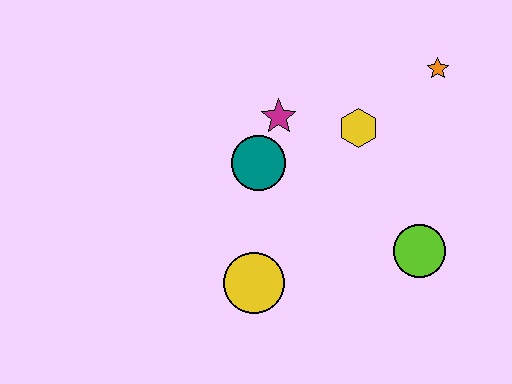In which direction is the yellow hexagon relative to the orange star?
The yellow hexagon is to the left of the orange star.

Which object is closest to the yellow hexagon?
The magenta star is closest to the yellow hexagon.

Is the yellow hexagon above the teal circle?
Yes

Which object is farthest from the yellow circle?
The orange star is farthest from the yellow circle.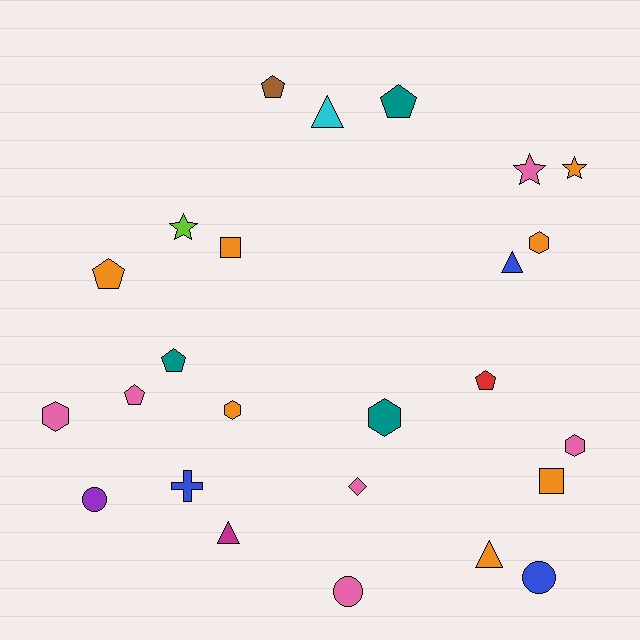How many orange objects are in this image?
There are 7 orange objects.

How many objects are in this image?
There are 25 objects.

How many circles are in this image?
There are 3 circles.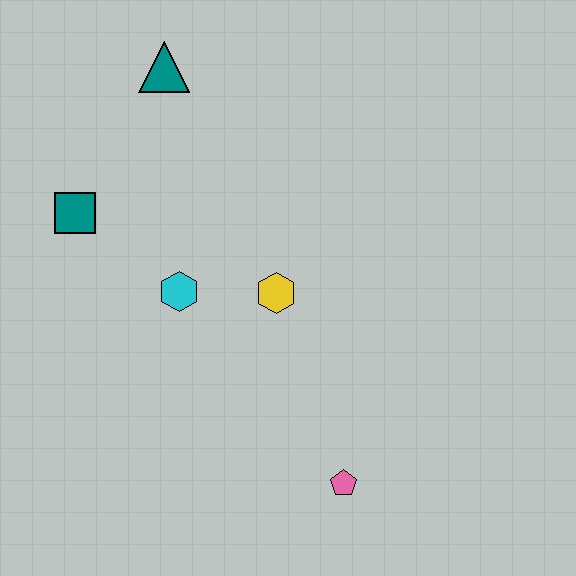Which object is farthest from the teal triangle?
The pink pentagon is farthest from the teal triangle.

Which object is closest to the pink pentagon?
The yellow hexagon is closest to the pink pentagon.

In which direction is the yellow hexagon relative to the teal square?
The yellow hexagon is to the right of the teal square.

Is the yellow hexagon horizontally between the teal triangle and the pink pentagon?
Yes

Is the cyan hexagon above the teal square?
No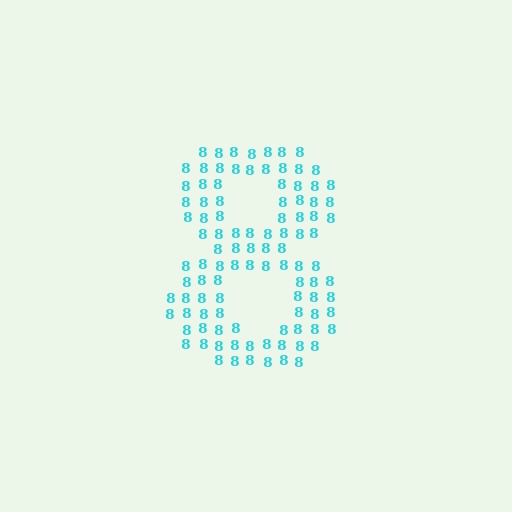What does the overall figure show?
The overall figure shows the digit 8.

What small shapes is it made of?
It is made of small digit 8's.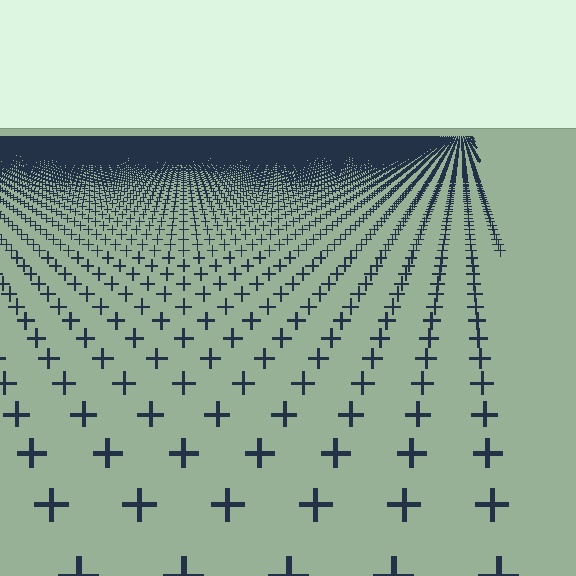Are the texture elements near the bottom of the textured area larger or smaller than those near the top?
Larger. Near the bottom, elements are closer to the viewer and appear at a bigger on-screen size.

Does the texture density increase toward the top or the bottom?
Density increases toward the top.